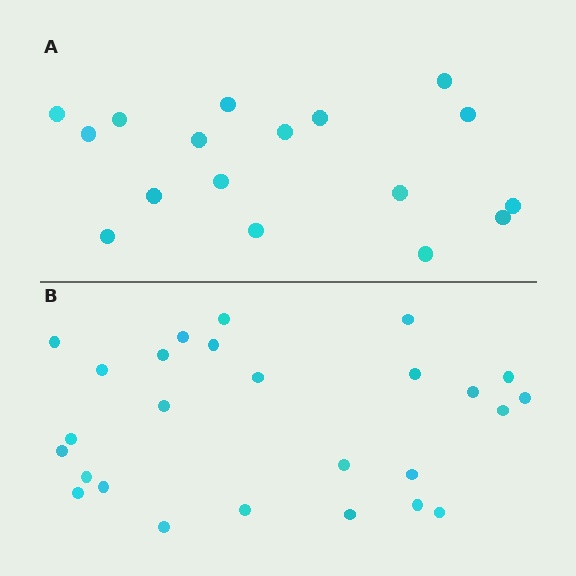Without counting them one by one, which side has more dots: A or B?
Region B (the bottom region) has more dots.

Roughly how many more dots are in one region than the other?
Region B has roughly 8 or so more dots than region A.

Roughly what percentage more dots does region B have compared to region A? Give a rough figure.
About 55% more.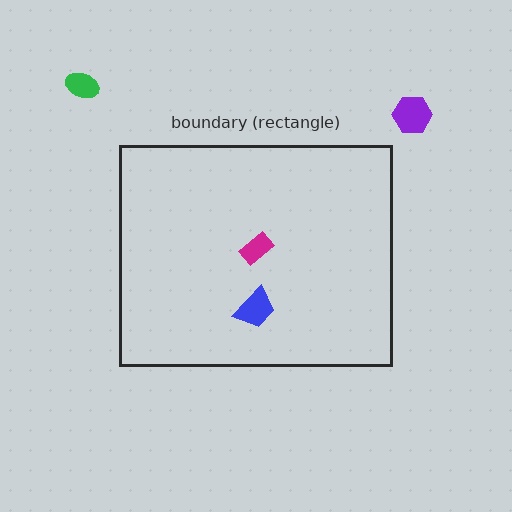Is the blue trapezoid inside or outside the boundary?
Inside.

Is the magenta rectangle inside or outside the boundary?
Inside.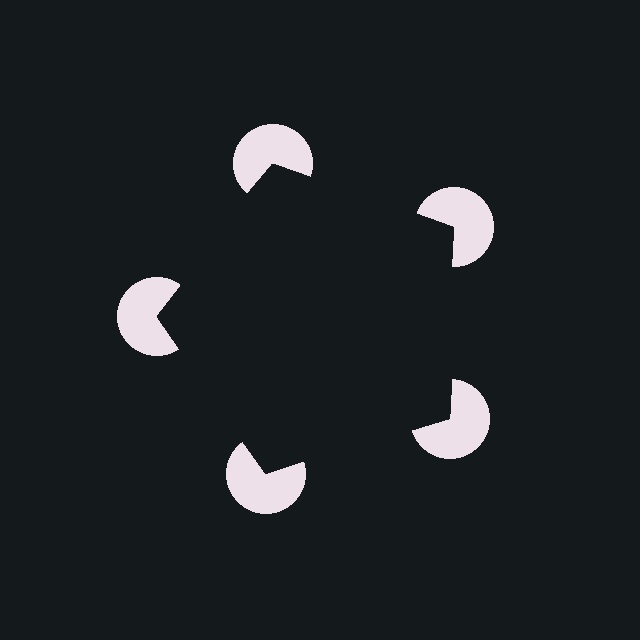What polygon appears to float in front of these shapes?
An illusory pentagon — its edges are inferred from the aligned wedge cuts in the pac-man discs, not physically drawn.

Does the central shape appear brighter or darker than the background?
It typically appears slightly darker than the background, even though no actual brightness change is drawn.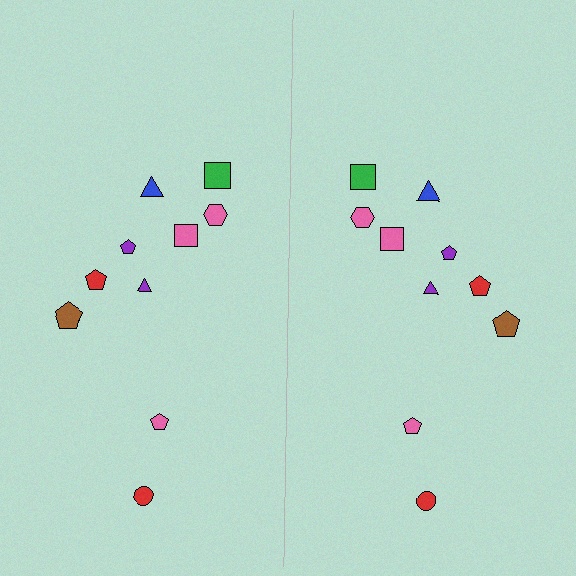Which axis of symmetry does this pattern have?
The pattern has a vertical axis of symmetry running through the center of the image.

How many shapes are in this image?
There are 20 shapes in this image.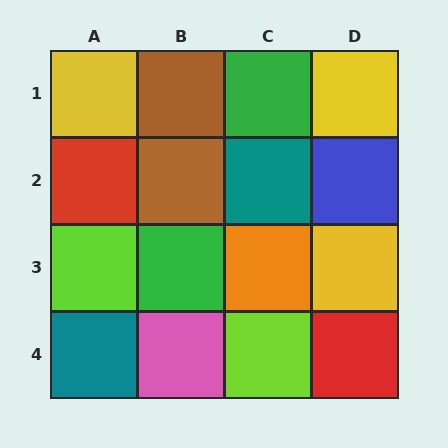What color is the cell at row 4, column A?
Teal.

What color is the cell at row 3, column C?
Orange.